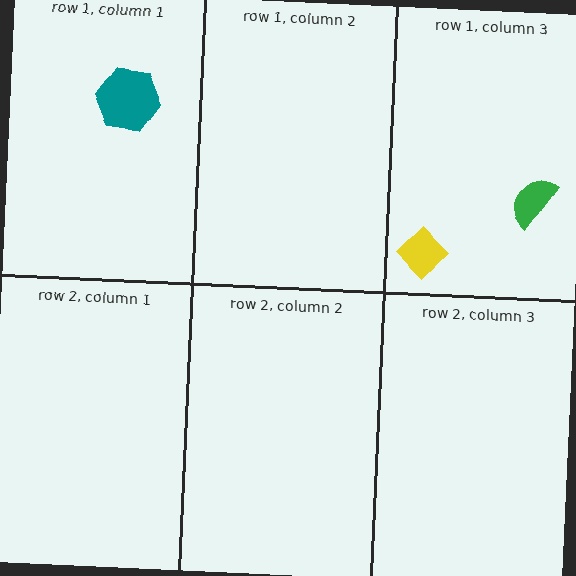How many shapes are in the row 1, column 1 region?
1.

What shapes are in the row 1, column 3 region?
The green semicircle, the yellow diamond.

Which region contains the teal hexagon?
The row 1, column 1 region.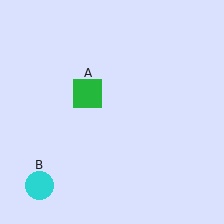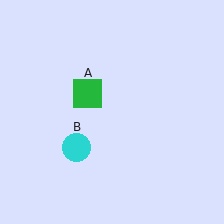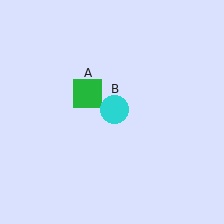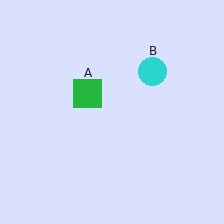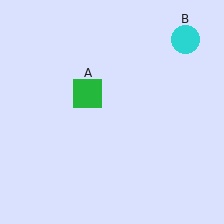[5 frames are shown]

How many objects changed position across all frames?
1 object changed position: cyan circle (object B).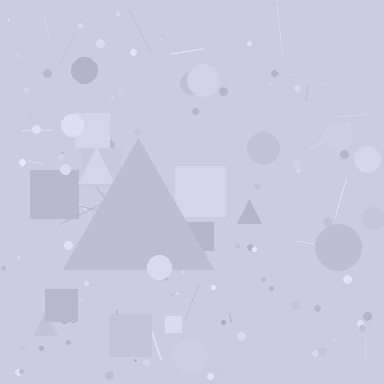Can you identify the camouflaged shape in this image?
The camouflaged shape is a triangle.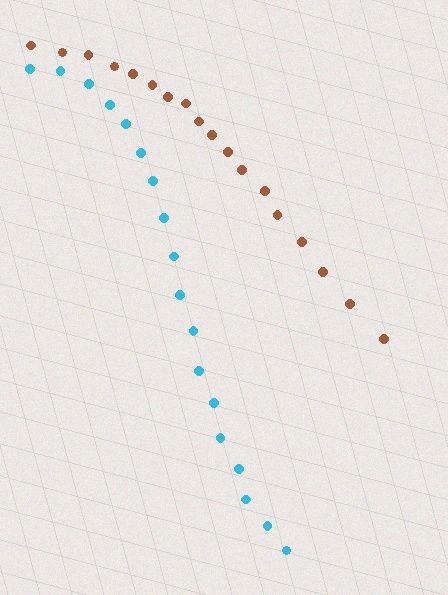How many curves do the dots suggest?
There are 2 distinct paths.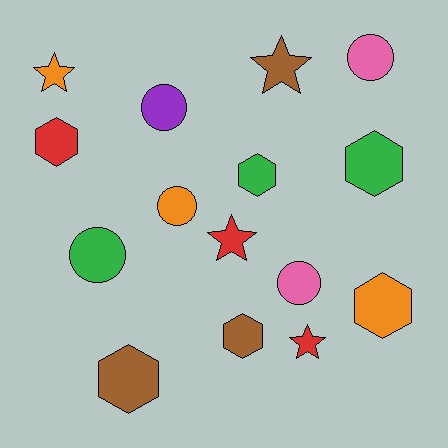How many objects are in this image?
There are 15 objects.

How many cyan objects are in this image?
There are no cyan objects.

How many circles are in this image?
There are 5 circles.